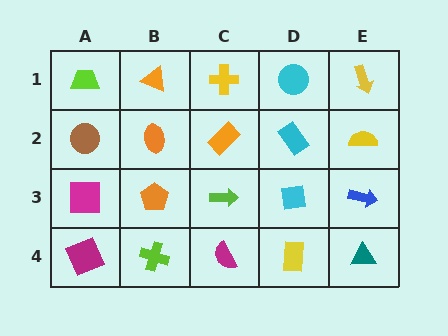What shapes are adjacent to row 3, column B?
An orange ellipse (row 2, column B), a lime cross (row 4, column B), a magenta square (row 3, column A), a lime arrow (row 3, column C).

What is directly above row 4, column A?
A magenta square.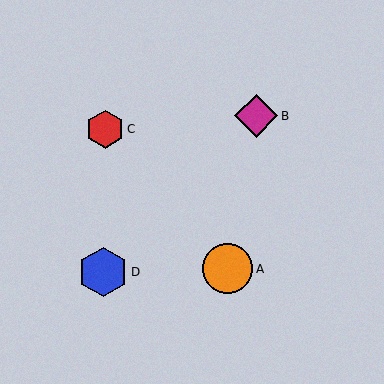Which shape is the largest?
The orange circle (labeled A) is the largest.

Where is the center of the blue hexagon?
The center of the blue hexagon is at (103, 272).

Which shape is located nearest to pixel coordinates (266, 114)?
The magenta diamond (labeled B) at (256, 116) is nearest to that location.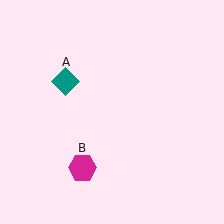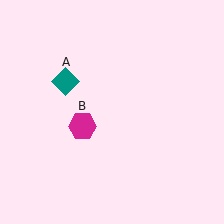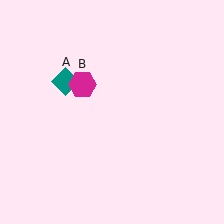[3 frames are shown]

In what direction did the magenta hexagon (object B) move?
The magenta hexagon (object B) moved up.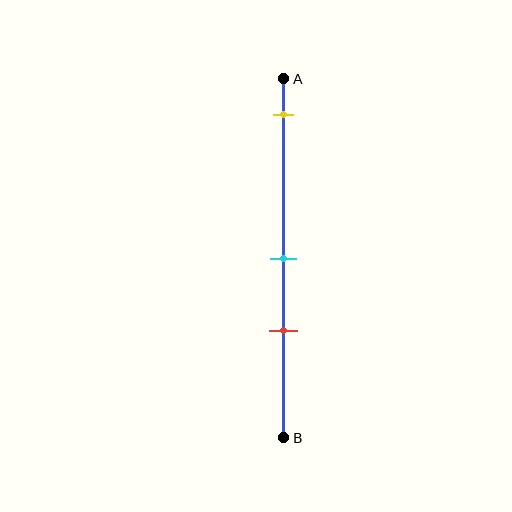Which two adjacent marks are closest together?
The cyan and red marks are the closest adjacent pair.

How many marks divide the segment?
There are 3 marks dividing the segment.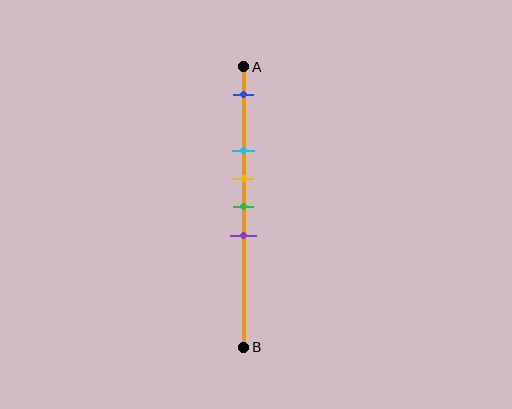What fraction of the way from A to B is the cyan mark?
The cyan mark is approximately 30% (0.3) of the way from A to B.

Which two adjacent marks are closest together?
The yellow and green marks are the closest adjacent pair.